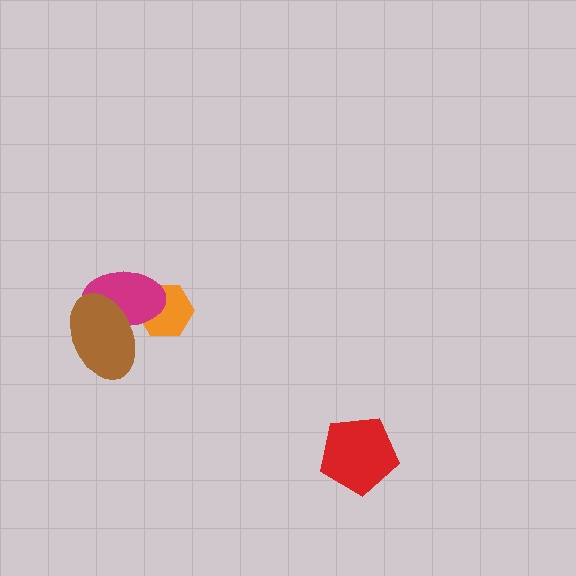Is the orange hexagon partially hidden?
Yes, it is partially covered by another shape.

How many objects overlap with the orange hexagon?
1 object overlaps with the orange hexagon.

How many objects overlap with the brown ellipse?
1 object overlaps with the brown ellipse.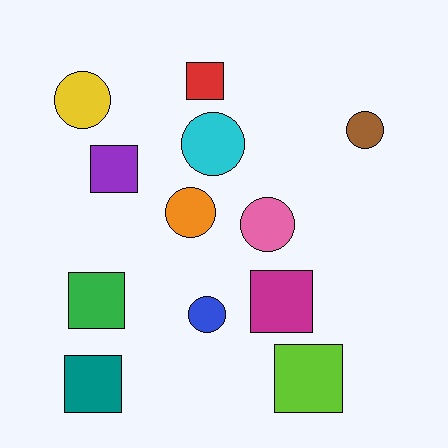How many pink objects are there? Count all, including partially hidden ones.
There is 1 pink object.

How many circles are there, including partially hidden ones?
There are 6 circles.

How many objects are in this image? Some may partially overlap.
There are 12 objects.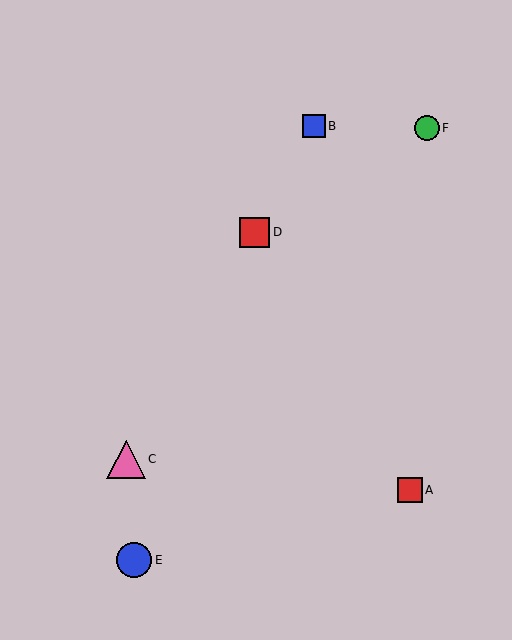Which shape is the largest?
The pink triangle (labeled C) is the largest.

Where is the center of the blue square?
The center of the blue square is at (314, 126).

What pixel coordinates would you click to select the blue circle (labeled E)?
Click at (134, 560) to select the blue circle E.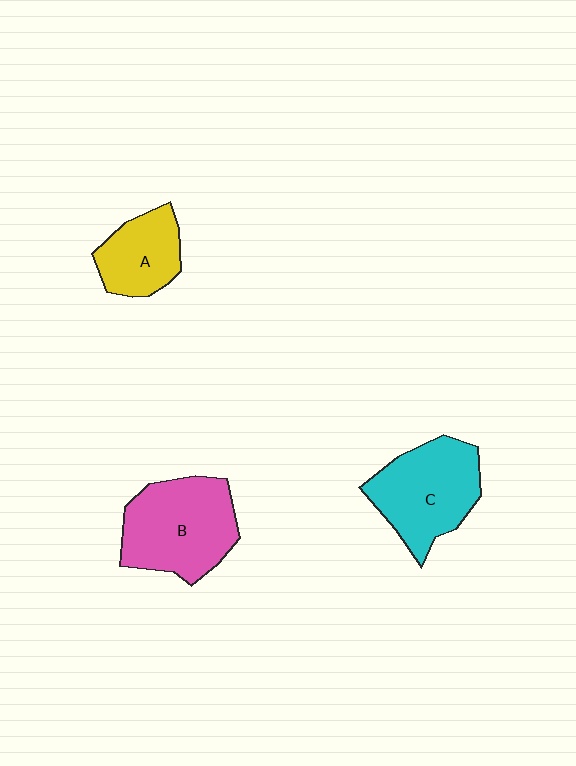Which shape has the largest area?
Shape B (pink).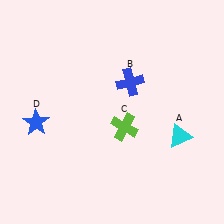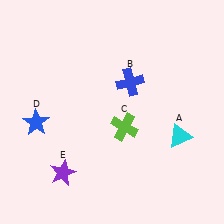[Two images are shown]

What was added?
A purple star (E) was added in Image 2.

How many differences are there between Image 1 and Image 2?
There is 1 difference between the two images.